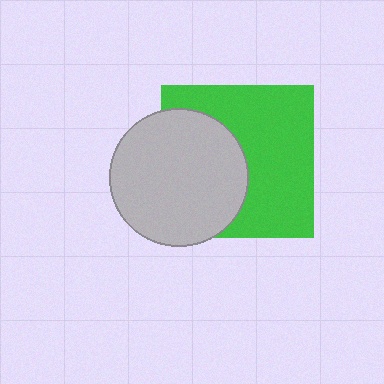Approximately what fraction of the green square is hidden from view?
Roughly 42% of the green square is hidden behind the light gray circle.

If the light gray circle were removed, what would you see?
You would see the complete green square.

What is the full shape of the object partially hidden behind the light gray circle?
The partially hidden object is a green square.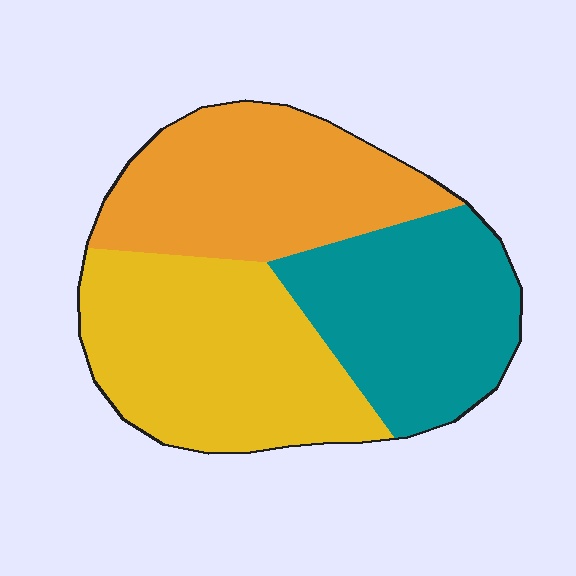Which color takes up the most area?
Yellow, at roughly 35%.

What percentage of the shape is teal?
Teal takes up about one third (1/3) of the shape.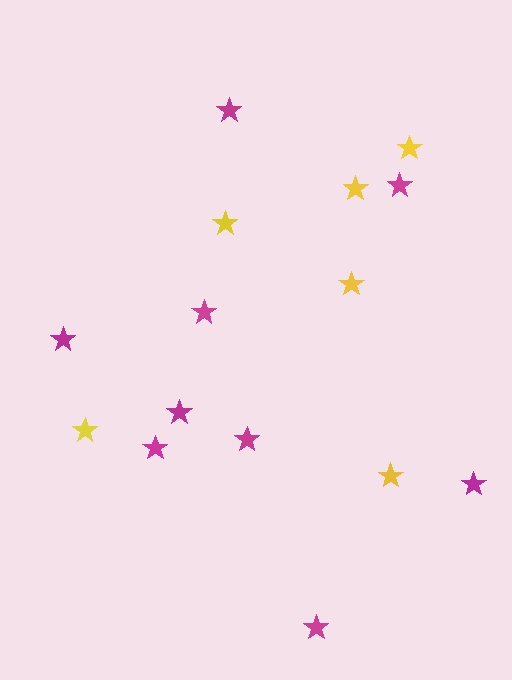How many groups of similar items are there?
There are 2 groups: one group of magenta stars (9) and one group of yellow stars (6).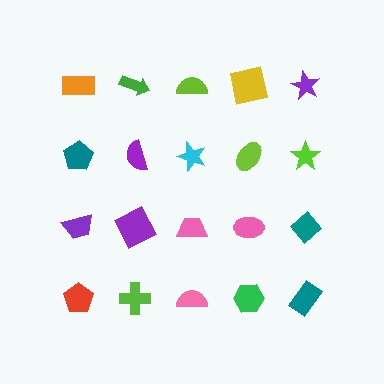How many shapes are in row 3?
5 shapes.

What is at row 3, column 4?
A pink ellipse.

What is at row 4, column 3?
A pink semicircle.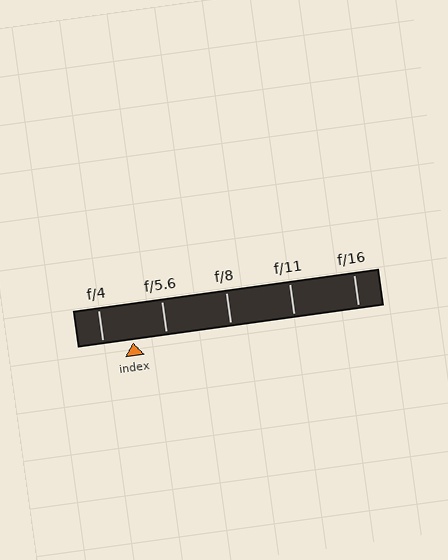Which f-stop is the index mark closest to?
The index mark is closest to f/4.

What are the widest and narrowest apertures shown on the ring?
The widest aperture shown is f/4 and the narrowest is f/16.